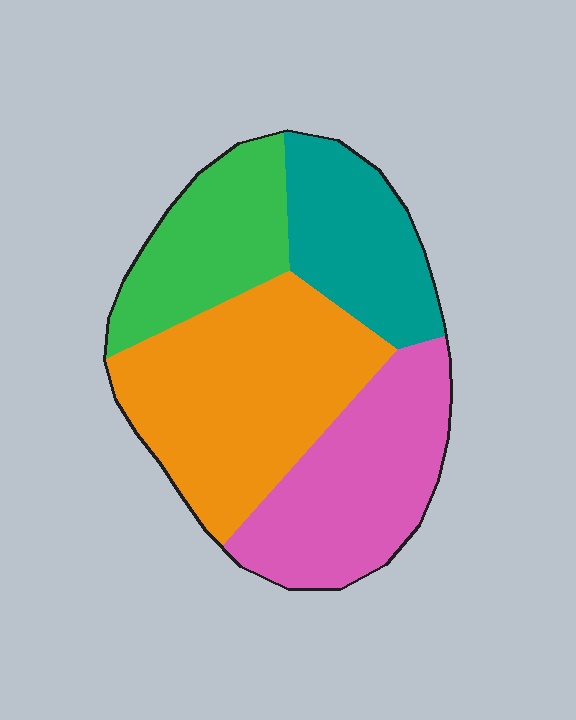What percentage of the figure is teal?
Teal covers 19% of the figure.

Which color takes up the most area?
Orange, at roughly 35%.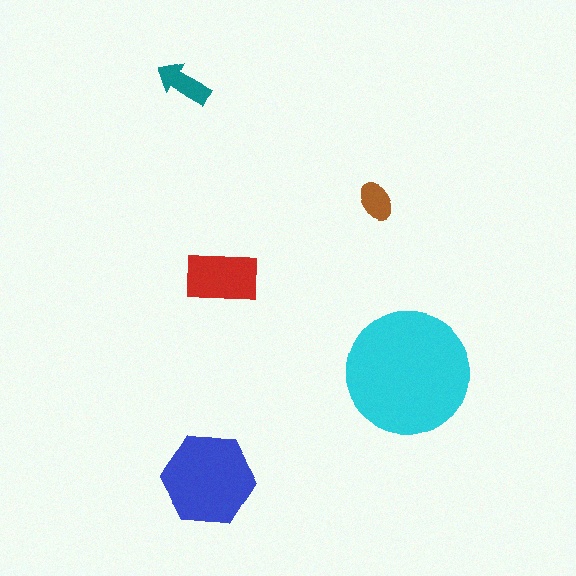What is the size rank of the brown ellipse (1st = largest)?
5th.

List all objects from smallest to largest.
The brown ellipse, the teal arrow, the red rectangle, the blue hexagon, the cyan circle.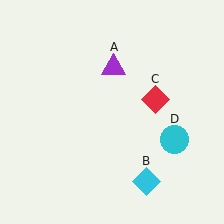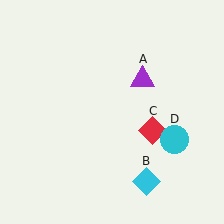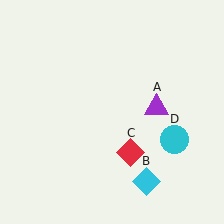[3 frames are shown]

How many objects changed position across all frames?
2 objects changed position: purple triangle (object A), red diamond (object C).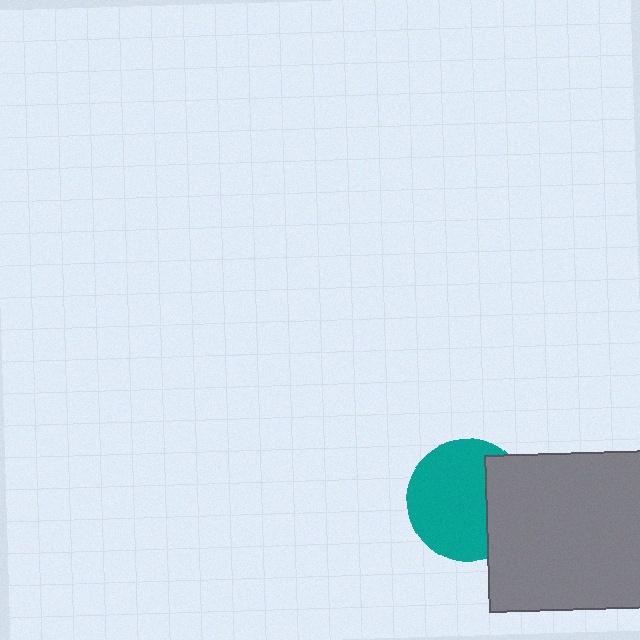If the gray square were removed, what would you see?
You would see the complete teal circle.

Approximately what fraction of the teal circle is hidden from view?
Roughly 31% of the teal circle is hidden behind the gray square.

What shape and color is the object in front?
The object in front is a gray square.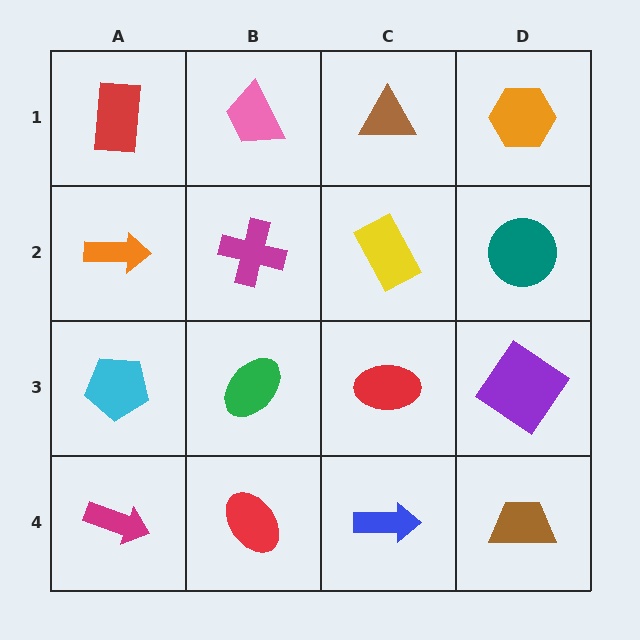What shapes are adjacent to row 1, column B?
A magenta cross (row 2, column B), a red rectangle (row 1, column A), a brown triangle (row 1, column C).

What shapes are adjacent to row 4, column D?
A purple diamond (row 3, column D), a blue arrow (row 4, column C).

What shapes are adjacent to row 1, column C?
A yellow rectangle (row 2, column C), a pink trapezoid (row 1, column B), an orange hexagon (row 1, column D).